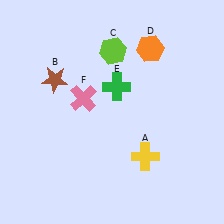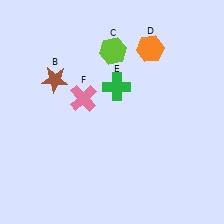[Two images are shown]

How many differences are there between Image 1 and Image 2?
There is 1 difference between the two images.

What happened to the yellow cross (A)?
The yellow cross (A) was removed in Image 2. It was in the bottom-right area of Image 1.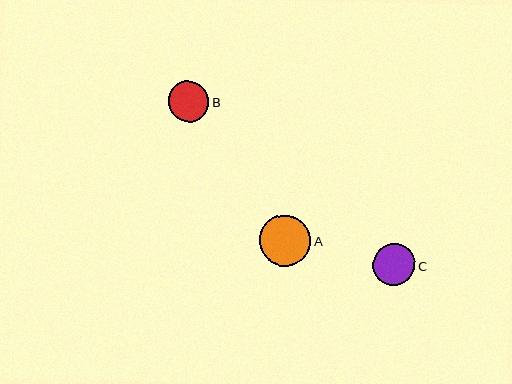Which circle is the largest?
Circle A is the largest with a size of approximately 51 pixels.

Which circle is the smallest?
Circle B is the smallest with a size of approximately 40 pixels.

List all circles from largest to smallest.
From largest to smallest: A, C, B.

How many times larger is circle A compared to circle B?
Circle A is approximately 1.3 times the size of circle B.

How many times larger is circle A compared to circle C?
Circle A is approximately 1.2 times the size of circle C.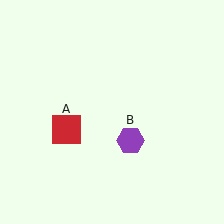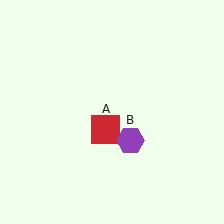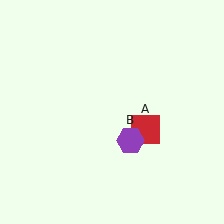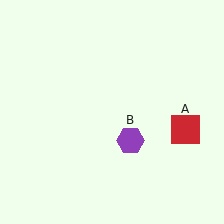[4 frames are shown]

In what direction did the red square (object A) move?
The red square (object A) moved right.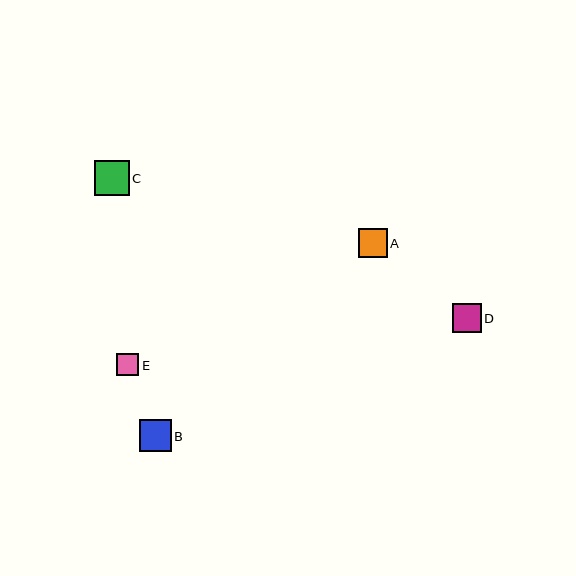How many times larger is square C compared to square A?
Square C is approximately 1.2 times the size of square A.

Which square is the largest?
Square C is the largest with a size of approximately 35 pixels.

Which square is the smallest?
Square E is the smallest with a size of approximately 22 pixels.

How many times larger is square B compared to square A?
Square B is approximately 1.1 times the size of square A.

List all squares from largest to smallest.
From largest to smallest: C, B, D, A, E.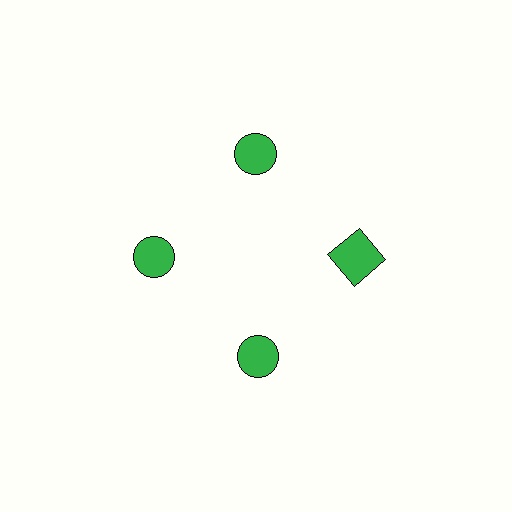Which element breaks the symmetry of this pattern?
The green square at roughly the 3 o'clock position breaks the symmetry. All other shapes are green circles.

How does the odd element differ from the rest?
It has a different shape: square instead of circle.